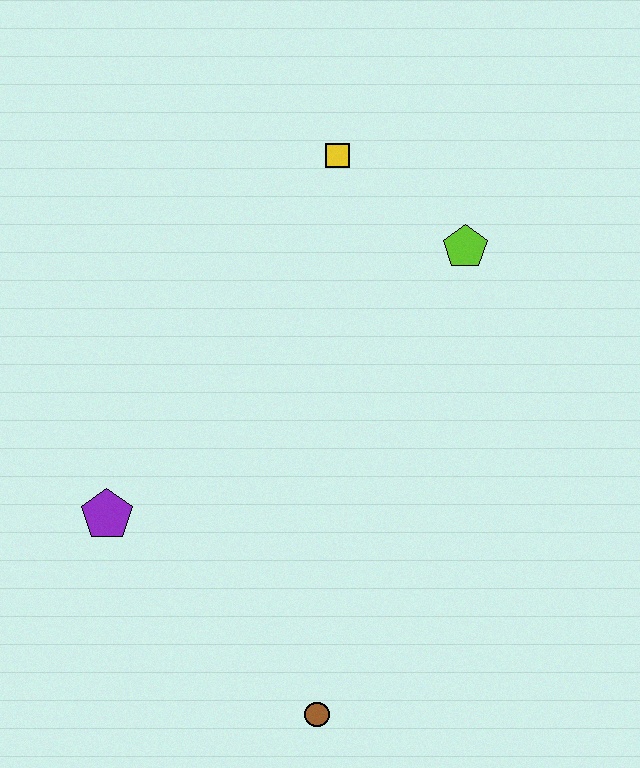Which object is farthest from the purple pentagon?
The lime pentagon is farthest from the purple pentagon.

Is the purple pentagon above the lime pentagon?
No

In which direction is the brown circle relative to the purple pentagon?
The brown circle is to the right of the purple pentagon.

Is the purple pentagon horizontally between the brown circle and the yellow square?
No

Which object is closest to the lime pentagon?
The yellow square is closest to the lime pentagon.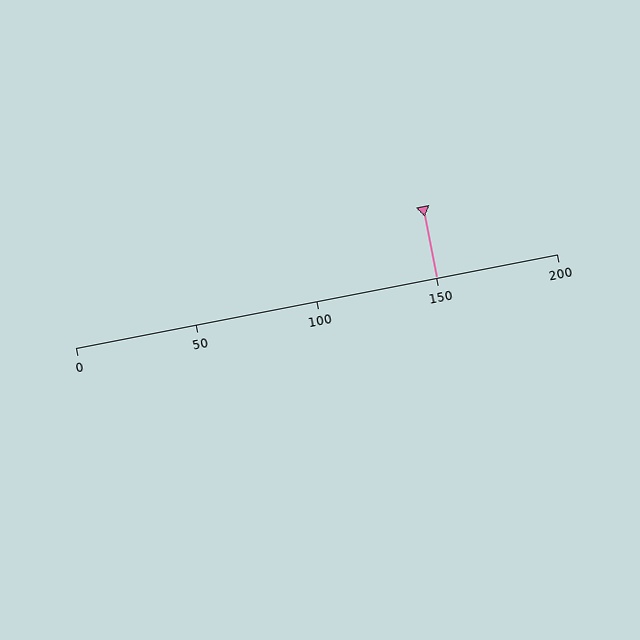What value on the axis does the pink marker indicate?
The marker indicates approximately 150.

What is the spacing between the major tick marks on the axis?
The major ticks are spaced 50 apart.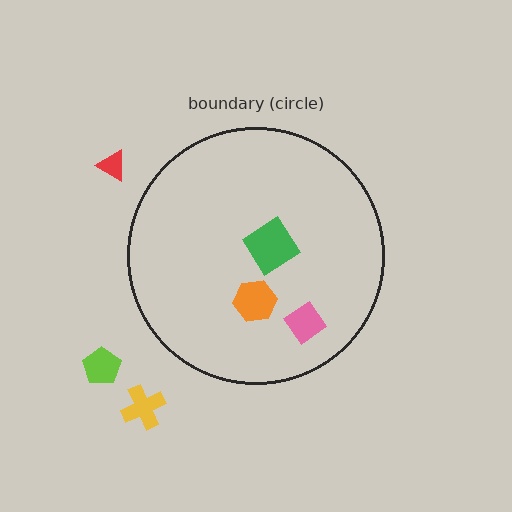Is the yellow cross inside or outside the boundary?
Outside.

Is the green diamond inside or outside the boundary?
Inside.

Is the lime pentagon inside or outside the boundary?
Outside.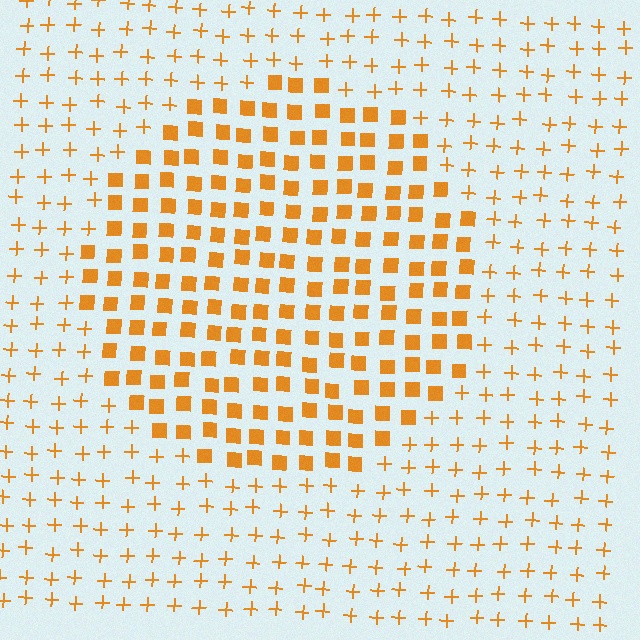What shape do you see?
I see a circle.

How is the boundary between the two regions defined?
The boundary is defined by a change in element shape: squares inside vs. plus signs outside. All elements share the same color and spacing.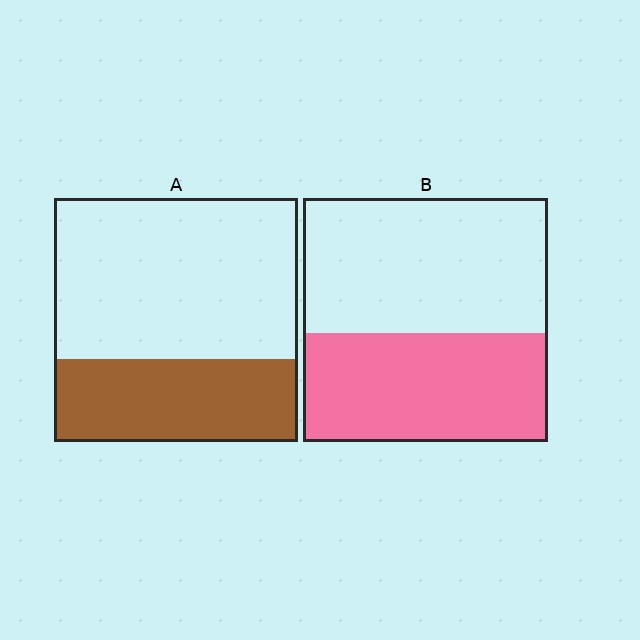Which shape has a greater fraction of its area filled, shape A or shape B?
Shape B.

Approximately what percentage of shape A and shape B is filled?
A is approximately 35% and B is approximately 45%.